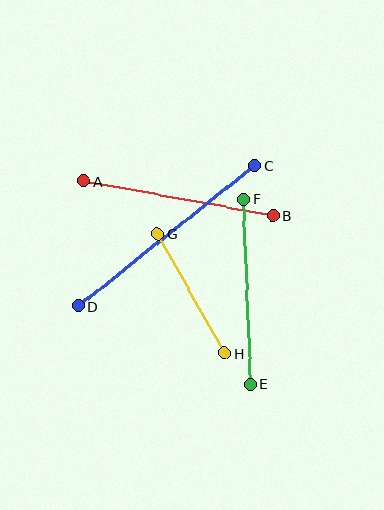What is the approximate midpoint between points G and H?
The midpoint is at approximately (191, 294) pixels.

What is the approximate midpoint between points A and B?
The midpoint is at approximately (178, 198) pixels.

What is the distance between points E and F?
The distance is approximately 185 pixels.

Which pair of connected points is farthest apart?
Points C and D are farthest apart.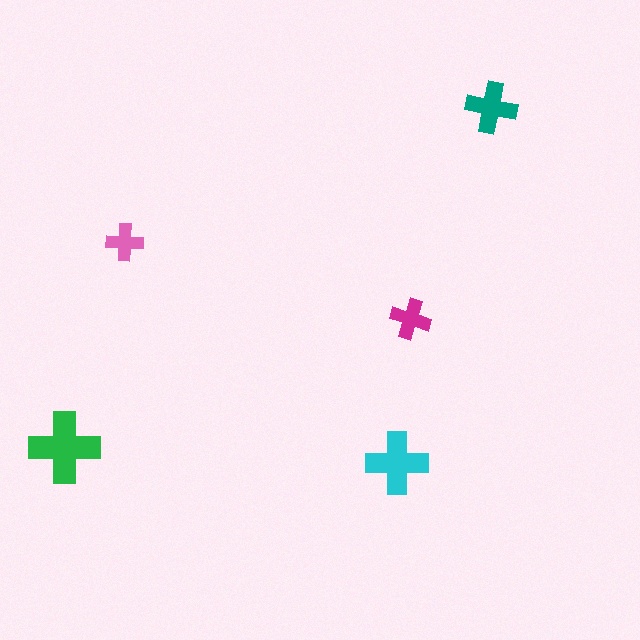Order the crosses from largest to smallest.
the green one, the cyan one, the teal one, the magenta one, the pink one.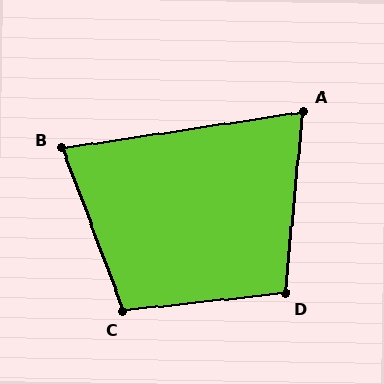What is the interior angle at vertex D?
Approximately 102 degrees (obtuse).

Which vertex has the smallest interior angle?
A, at approximately 76 degrees.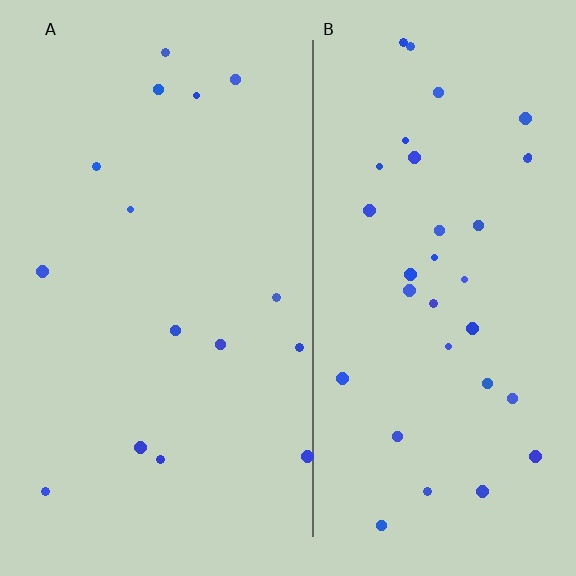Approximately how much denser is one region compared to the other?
Approximately 2.2× — region B over region A.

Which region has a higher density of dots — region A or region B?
B (the right).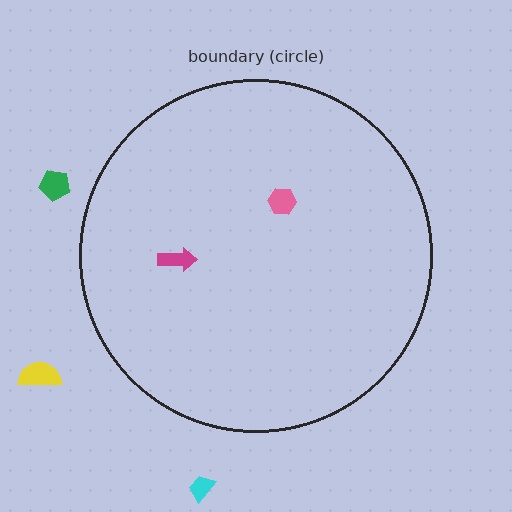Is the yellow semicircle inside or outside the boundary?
Outside.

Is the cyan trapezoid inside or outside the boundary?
Outside.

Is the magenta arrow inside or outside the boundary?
Inside.